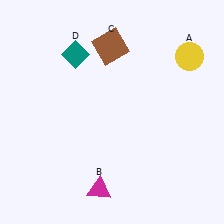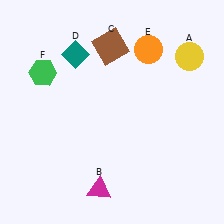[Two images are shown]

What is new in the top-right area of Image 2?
An orange circle (E) was added in the top-right area of Image 2.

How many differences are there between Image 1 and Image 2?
There are 2 differences between the two images.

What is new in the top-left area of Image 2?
A green hexagon (F) was added in the top-left area of Image 2.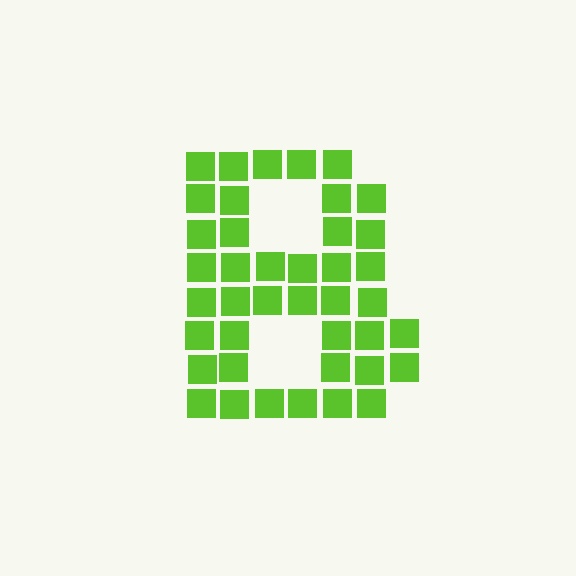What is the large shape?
The large shape is the letter B.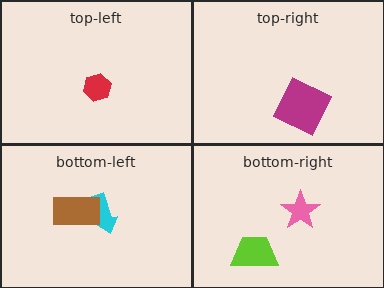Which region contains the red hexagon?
The top-left region.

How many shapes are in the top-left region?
1.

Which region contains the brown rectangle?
The bottom-left region.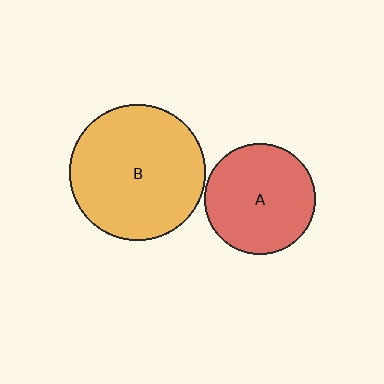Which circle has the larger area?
Circle B (orange).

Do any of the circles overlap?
No, none of the circles overlap.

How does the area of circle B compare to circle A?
Approximately 1.5 times.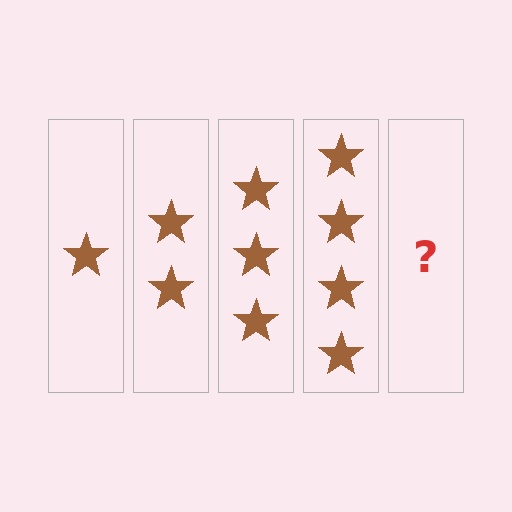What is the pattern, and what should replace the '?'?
The pattern is that each step adds one more star. The '?' should be 5 stars.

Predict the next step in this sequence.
The next step is 5 stars.